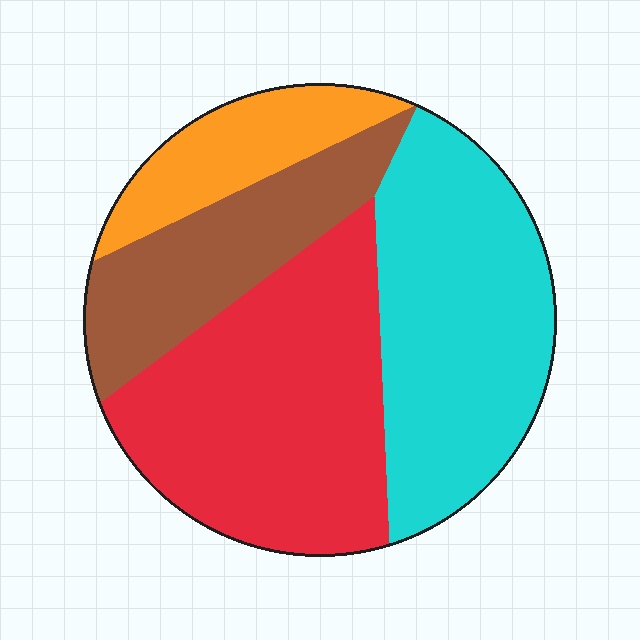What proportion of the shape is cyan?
Cyan takes up between a sixth and a third of the shape.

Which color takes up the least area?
Orange, at roughly 10%.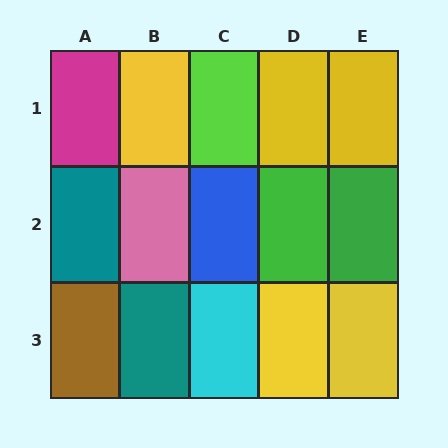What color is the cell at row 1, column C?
Lime.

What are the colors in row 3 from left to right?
Brown, teal, cyan, yellow, yellow.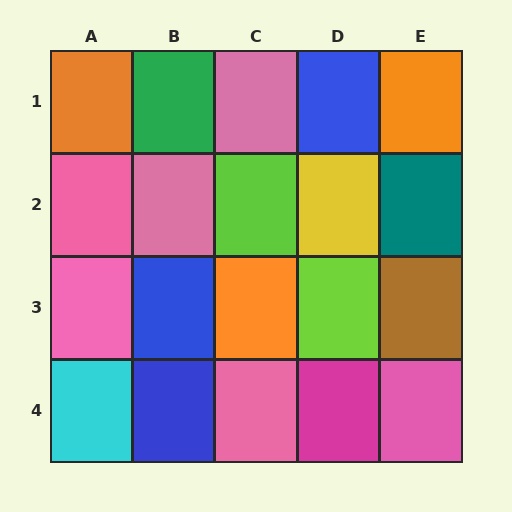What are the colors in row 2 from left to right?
Pink, pink, lime, yellow, teal.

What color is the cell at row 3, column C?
Orange.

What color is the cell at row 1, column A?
Orange.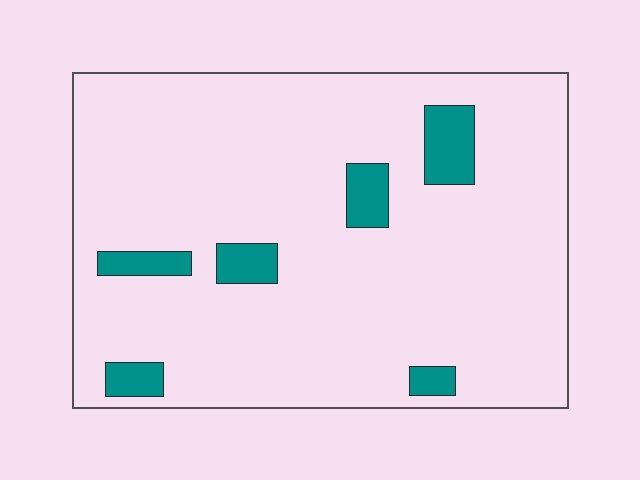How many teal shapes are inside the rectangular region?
6.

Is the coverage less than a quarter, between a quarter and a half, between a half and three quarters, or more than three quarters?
Less than a quarter.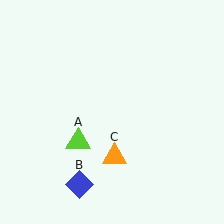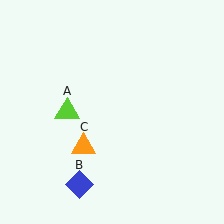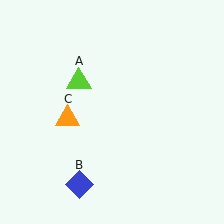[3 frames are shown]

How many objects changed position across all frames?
2 objects changed position: lime triangle (object A), orange triangle (object C).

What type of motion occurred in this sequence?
The lime triangle (object A), orange triangle (object C) rotated clockwise around the center of the scene.